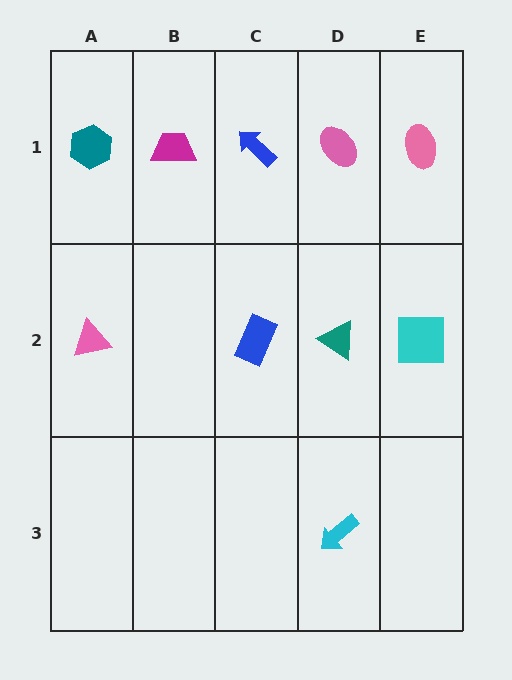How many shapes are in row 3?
1 shape.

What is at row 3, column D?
A cyan arrow.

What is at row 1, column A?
A teal hexagon.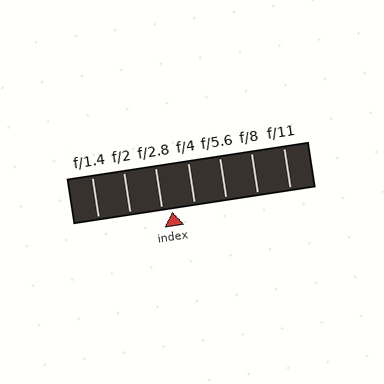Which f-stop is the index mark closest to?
The index mark is closest to f/2.8.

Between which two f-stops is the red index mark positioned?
The index mark is between f/2.8 and f/4.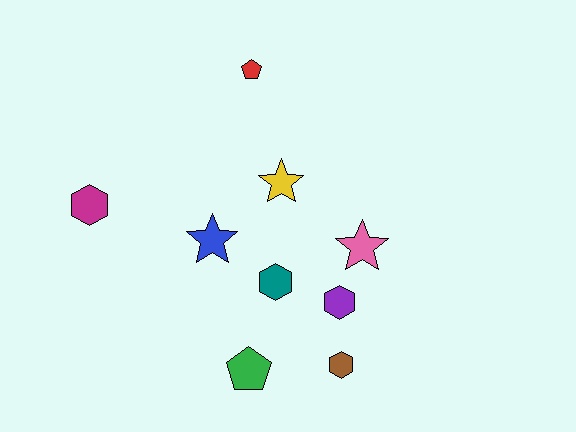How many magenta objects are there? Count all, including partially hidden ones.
There is 1 magenta object.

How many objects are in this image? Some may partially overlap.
There are 9 objects.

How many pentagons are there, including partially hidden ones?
There are 2 pentagons.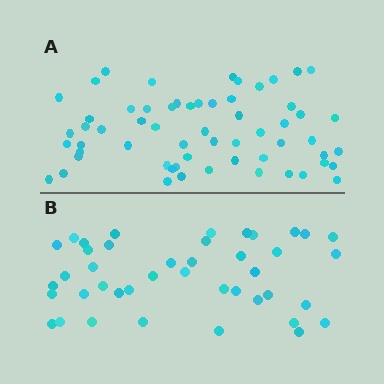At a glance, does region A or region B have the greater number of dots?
Region A (the top region) has more dots.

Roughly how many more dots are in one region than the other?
Region A has approximately 20 more dots than region B.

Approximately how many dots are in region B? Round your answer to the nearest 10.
About 40 dots. (The exact count is 42, which rounds to 40.)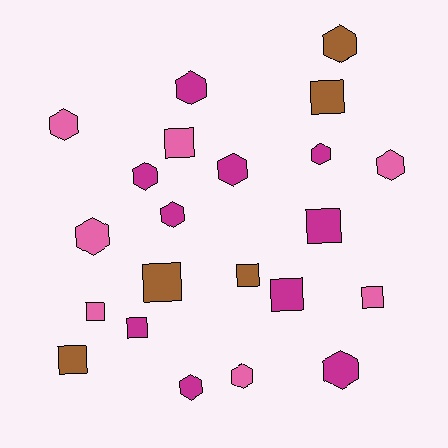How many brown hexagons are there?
There is 1 brown hexagon.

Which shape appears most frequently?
Hexagon, with 12 objects.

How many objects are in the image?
There are 22 objects.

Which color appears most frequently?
Magenta, with 10 objects.